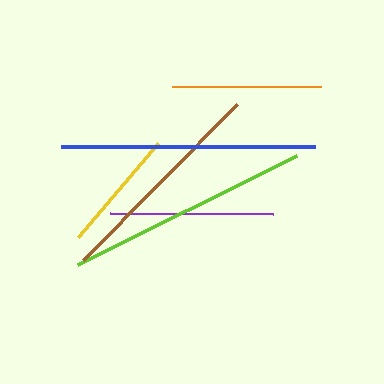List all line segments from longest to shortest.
From longest to shortest: blue, lime, brown, purple, orange, yellow.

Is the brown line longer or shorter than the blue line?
The blue line is longer than the brown line.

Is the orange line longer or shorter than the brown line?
The brown line is longer than the orange line.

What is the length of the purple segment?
The purple segment is approximately 163 pixels long.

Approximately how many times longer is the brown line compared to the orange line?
The brown line is approximately 1.5 times the length of the orange line.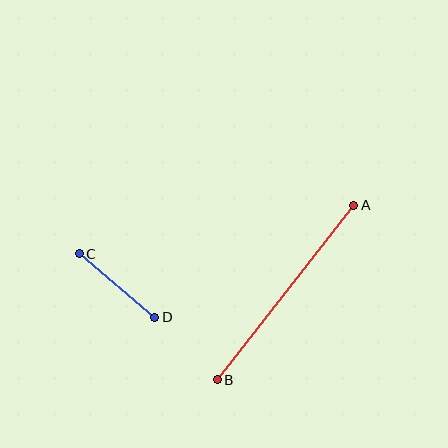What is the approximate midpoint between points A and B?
The midpoint is at approximately (286, 293) pixels.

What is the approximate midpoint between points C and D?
The midpoint is at approximately (117, 286) pixels.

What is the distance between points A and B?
The distance is approximately 222 pixels.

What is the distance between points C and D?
The distance is approximately 99 pixels.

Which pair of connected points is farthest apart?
Points A and B are farthest apart.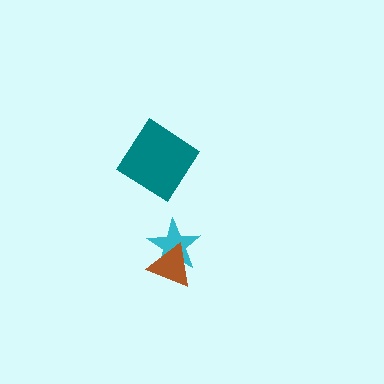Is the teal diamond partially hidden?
No, no other shape covers it.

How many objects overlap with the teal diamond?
0 objects overlap with the teal diamond.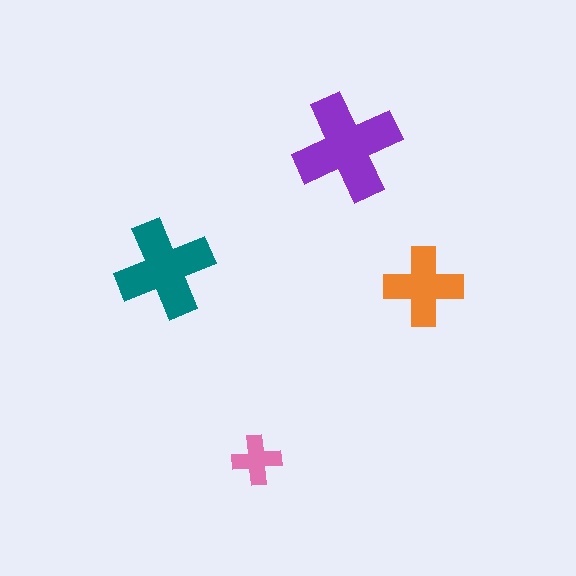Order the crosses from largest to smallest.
the purple one, the teal one, the orange one, the pink one.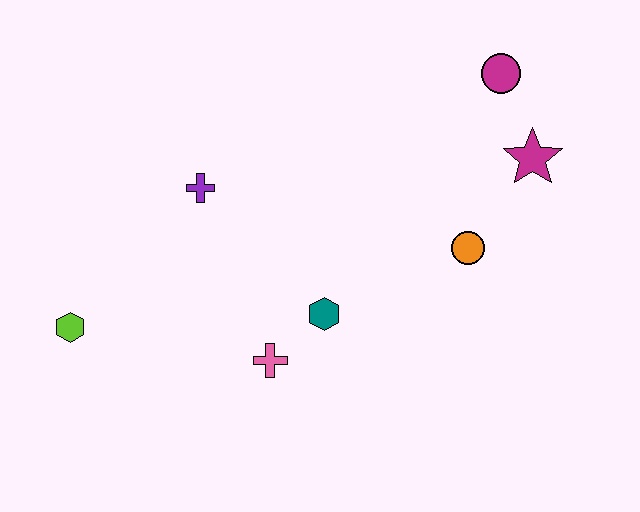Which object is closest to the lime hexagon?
The purple cross is closest to the lime hexagon.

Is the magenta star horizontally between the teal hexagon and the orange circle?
No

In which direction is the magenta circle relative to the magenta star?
The magenta circle is above the magenta star.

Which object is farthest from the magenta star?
The lime hexagon is farthest from the magenta star.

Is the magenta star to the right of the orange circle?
Yes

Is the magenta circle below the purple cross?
No